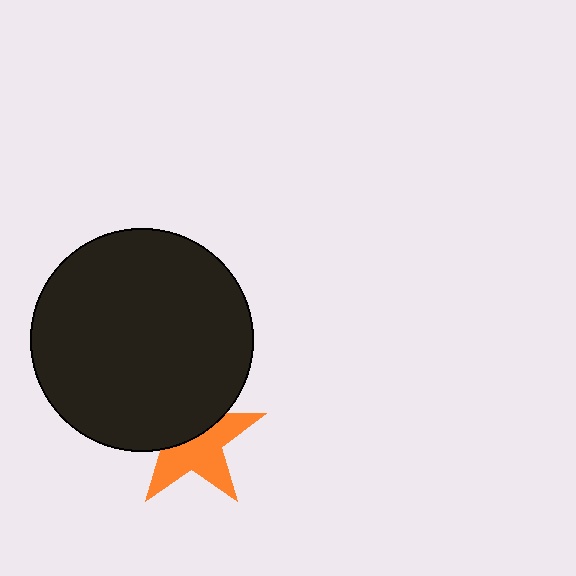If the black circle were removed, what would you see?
You would see the complete orange star.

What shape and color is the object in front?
The object in front is a black circle.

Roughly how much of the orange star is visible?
About half of it is visible (roughly 55%).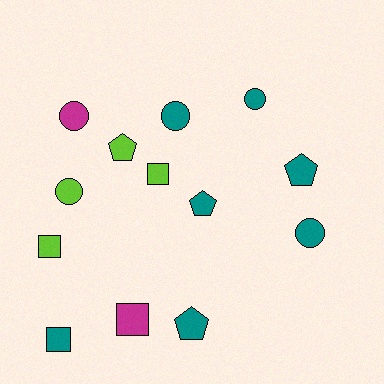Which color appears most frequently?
Teal, with 7 objects.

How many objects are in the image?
There are 13 objects.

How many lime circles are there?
There is 1 lime circle.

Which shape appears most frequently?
Circle, with 5 objects.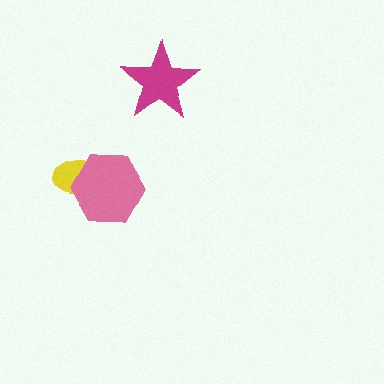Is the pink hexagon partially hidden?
No, no other shape covers it.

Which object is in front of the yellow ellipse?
The pink hexagon is in front of the yellow ellipse.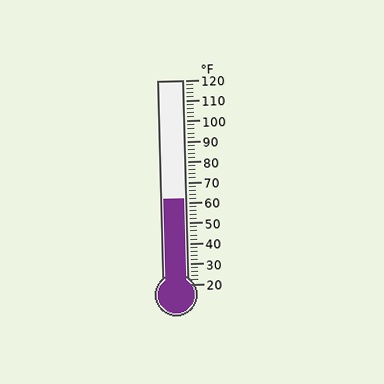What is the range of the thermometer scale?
The thermometer scale ranges from 20°F to 120°F.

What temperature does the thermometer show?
The thermometer shows approximately 62°F.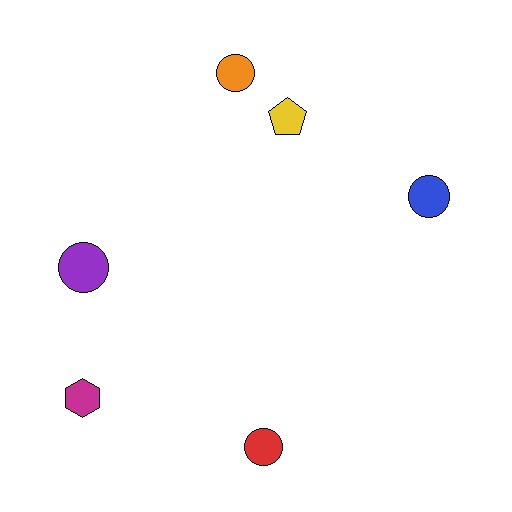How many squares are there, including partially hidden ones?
There are no squares.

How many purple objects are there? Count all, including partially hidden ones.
There is 1 purple object.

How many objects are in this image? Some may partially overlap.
There are 6 objects.